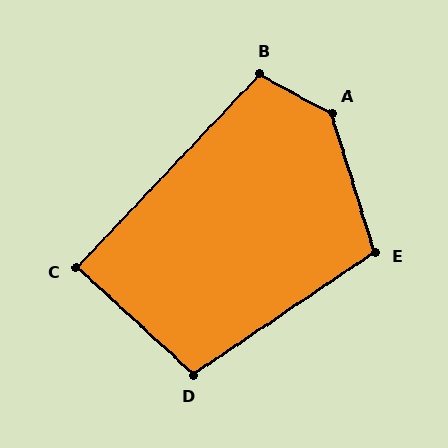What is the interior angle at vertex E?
Approximately 106 degrees (obtuse).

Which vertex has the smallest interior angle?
C, at approximately 89 degrees.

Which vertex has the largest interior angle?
A, at approximately 136 degrees.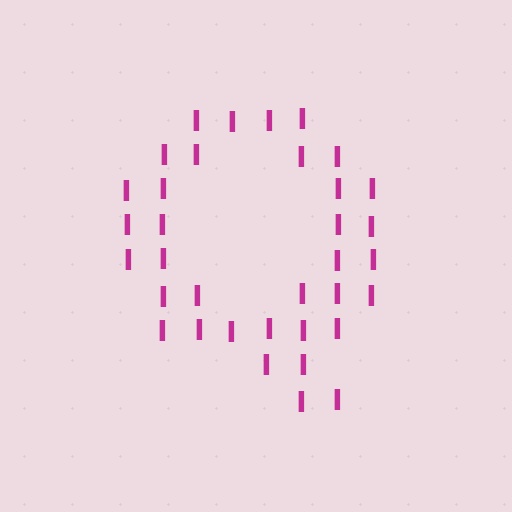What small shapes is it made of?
It is made of small letter I's.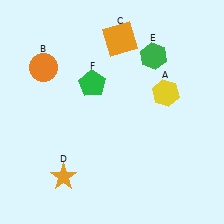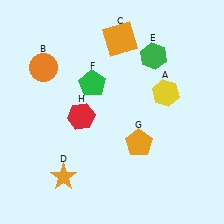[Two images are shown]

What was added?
An orange pentagon (G), a red hexagon (H) were added in Image 2.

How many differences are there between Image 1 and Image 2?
There are 2 differences between the two images.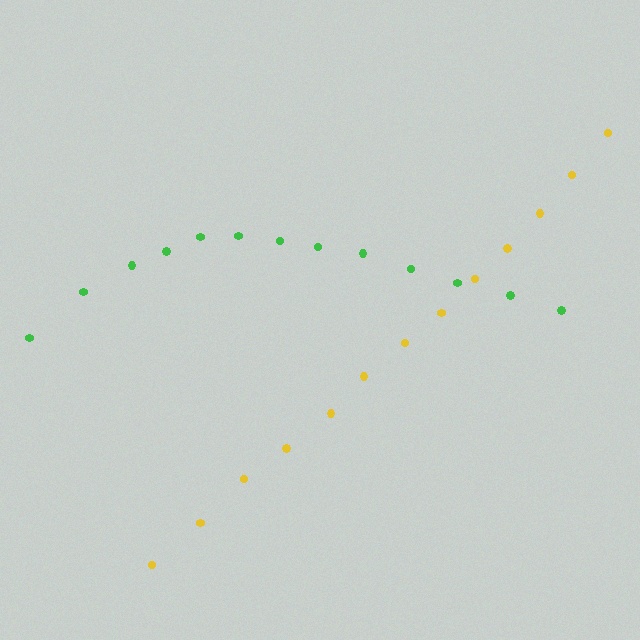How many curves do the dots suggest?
There are 2 distinct paths.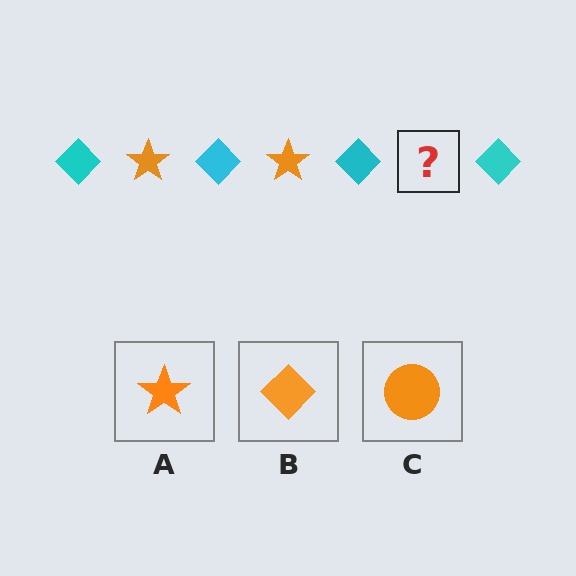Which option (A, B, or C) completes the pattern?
A.